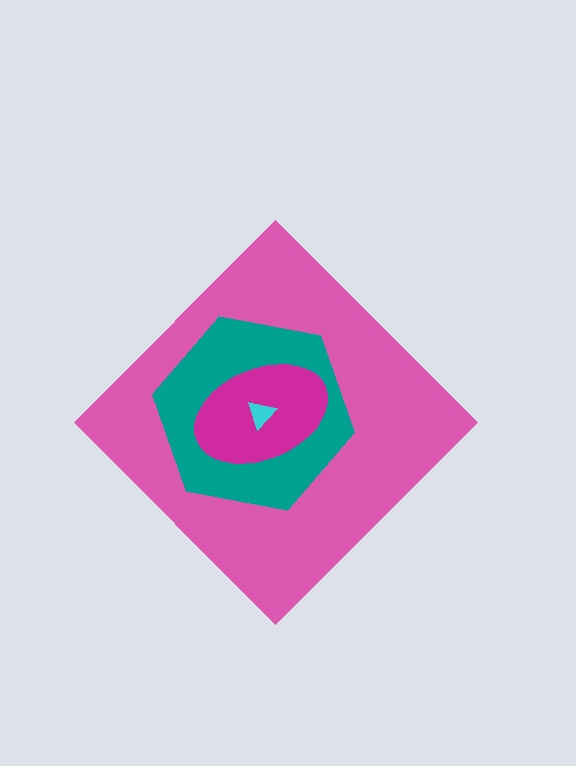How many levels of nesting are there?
4.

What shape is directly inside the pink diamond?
The teal hexagon.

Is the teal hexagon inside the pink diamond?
Yes.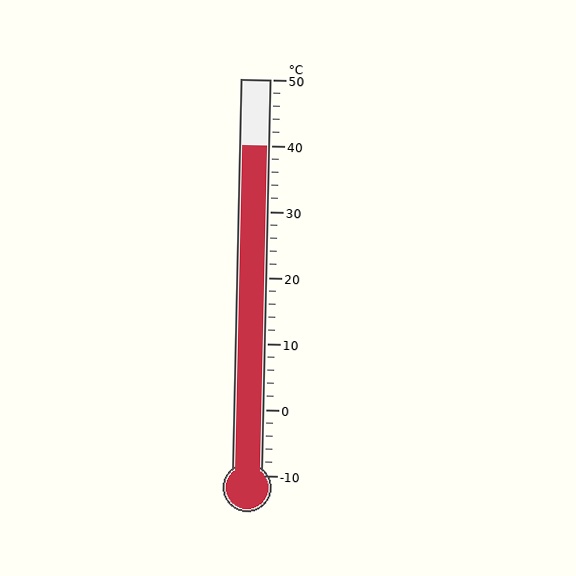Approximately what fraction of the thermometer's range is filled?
The thermometer is filled to approximately 85% of its range.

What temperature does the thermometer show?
The thermometer shows approximately 40°C.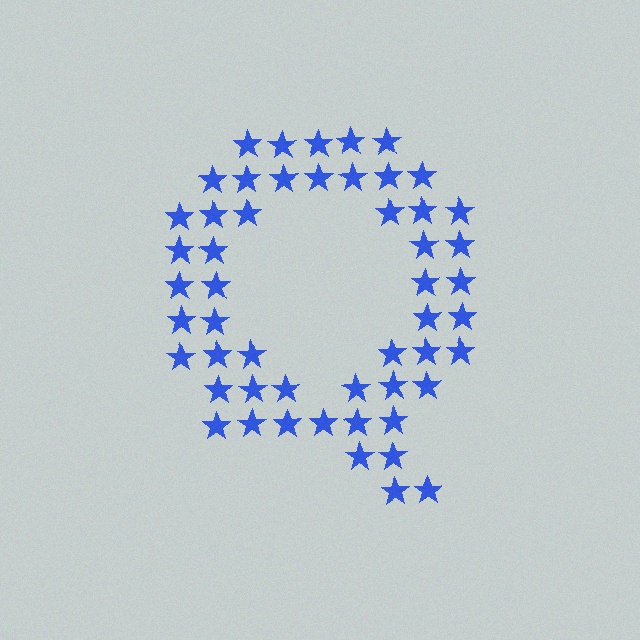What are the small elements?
The small elements are stars.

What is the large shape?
The large shape is the letter Q.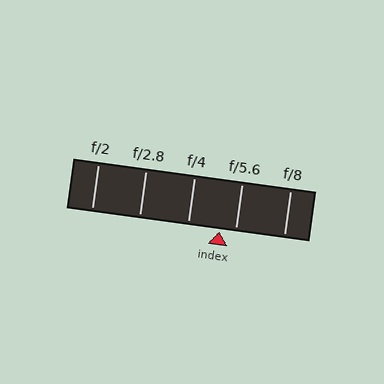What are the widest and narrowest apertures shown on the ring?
The widest aperture shown is f/2 and the narrowest is f/8.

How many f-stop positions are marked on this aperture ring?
There are 5 f-stop positions marked.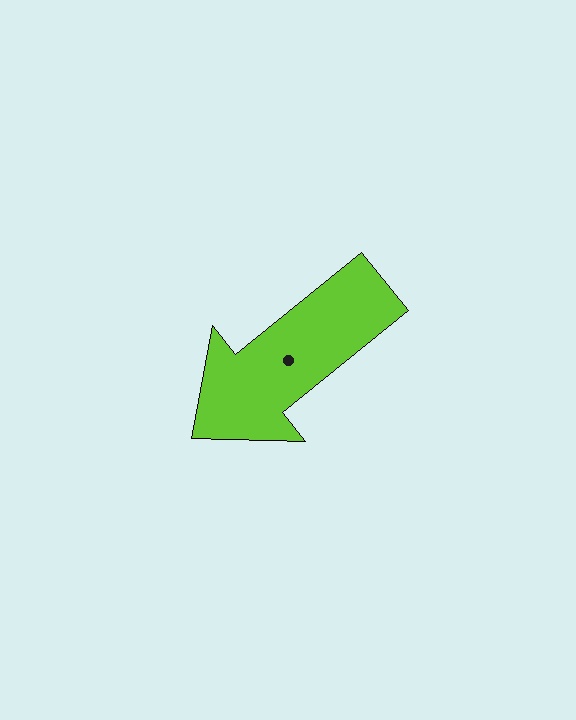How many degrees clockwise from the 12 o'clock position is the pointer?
Approximately 231 degrees.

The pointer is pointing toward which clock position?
Roughly 8 o'clock.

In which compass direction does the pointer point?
Southwest.